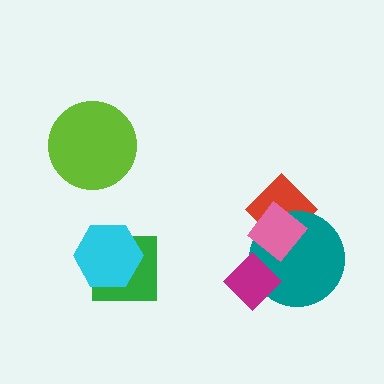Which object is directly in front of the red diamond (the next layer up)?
The teal circle is directly in front of the red diamond.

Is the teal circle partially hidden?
Yes, it is partially covered by another shape.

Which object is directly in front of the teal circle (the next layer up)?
The pink diamond is directly in front of the teal circle.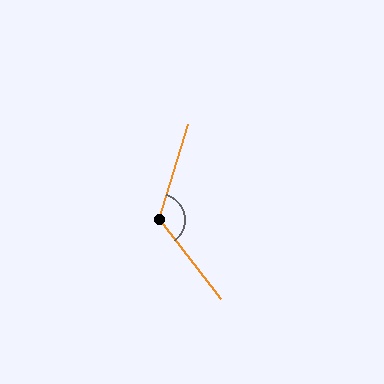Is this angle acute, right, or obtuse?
It is obtuse.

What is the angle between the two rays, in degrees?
Approximately 124 degrees.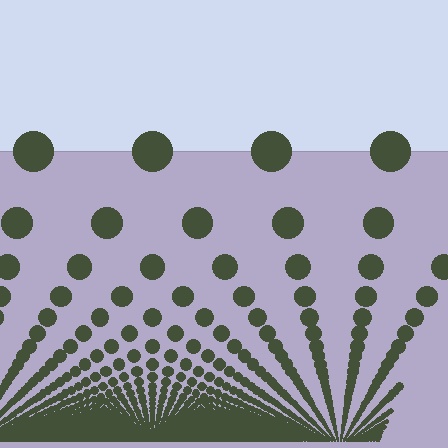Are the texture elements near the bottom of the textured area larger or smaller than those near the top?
Smaller. The gradient is inverted — elements near the bottom are smaller and denser.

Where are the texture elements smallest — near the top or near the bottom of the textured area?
Near the bottom.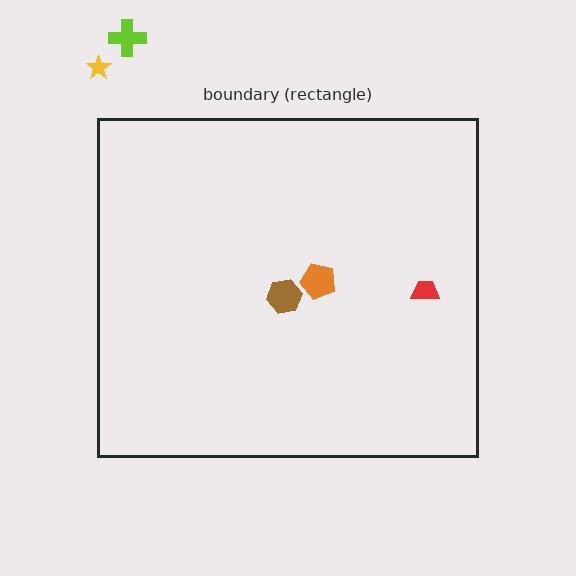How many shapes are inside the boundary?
3 inside, 2 outside.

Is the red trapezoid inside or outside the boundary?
Inside.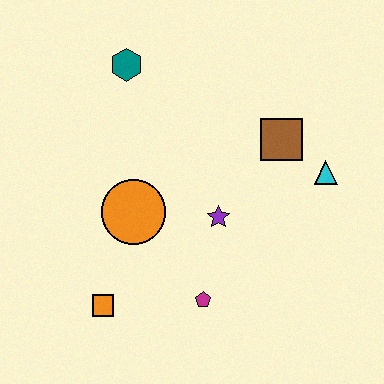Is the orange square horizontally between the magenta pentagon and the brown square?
No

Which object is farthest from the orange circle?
The cyan triangle is farthest from the orange circle.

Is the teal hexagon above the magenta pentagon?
Yes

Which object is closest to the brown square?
The cyan triangle is closest to the brown square.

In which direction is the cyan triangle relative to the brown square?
The cyan triangle is to the right of the brown square.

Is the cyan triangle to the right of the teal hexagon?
Yes